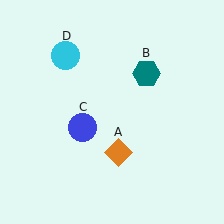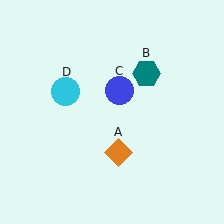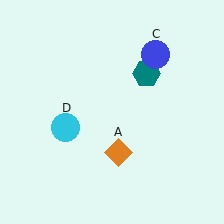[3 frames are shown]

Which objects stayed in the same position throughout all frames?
Orange diamond (object A) and teal hexagon (object B) remained stationary.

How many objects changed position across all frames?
2 objects changed position: blue circle (object C), cyan circle (object D).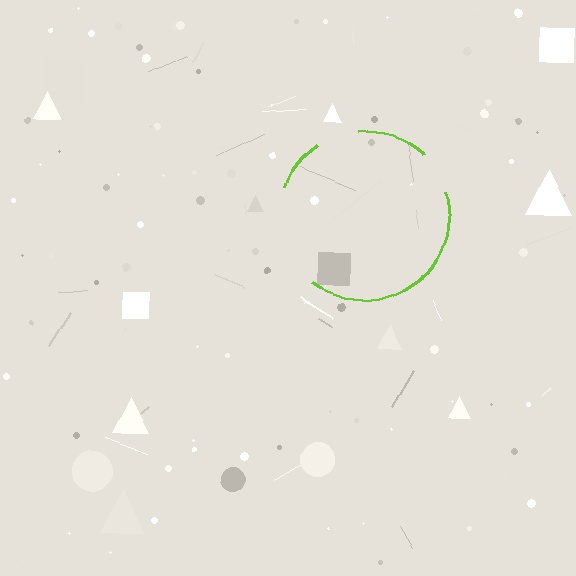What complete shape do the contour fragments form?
The contour fragments form a circle.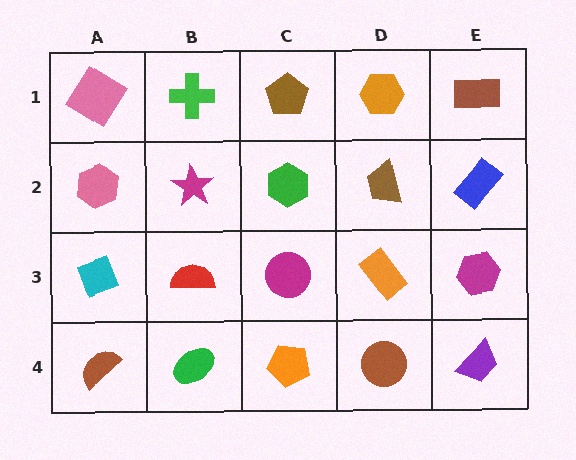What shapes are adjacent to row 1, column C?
A green hexagon (row 2, column C), a green cross (row 1, column B), an orange hexagon (row 1, column D).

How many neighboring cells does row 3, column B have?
4.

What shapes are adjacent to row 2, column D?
An orange hexagon (row 1, column D), an orange rectangle (row 3, column D), a green hexagon (row 2, column C), a blue rectangle (row 2, column E).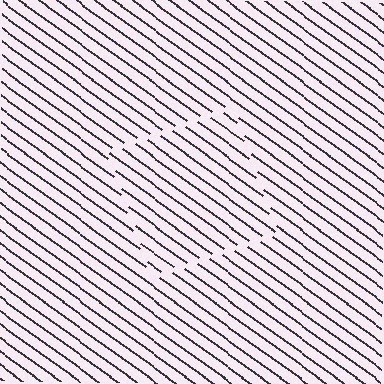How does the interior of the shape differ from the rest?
The interior of the shape contains the same grating, shifted by half a period — the contour is defined by the phase discontinuity where line-ends from the inner and outer gratings abut.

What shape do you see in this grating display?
An illusory square. The interior of the shape contains the same grating, shifted by half a period — the contour is defined by the phase discontinuity where line-ends from the inner and outer gratings abut.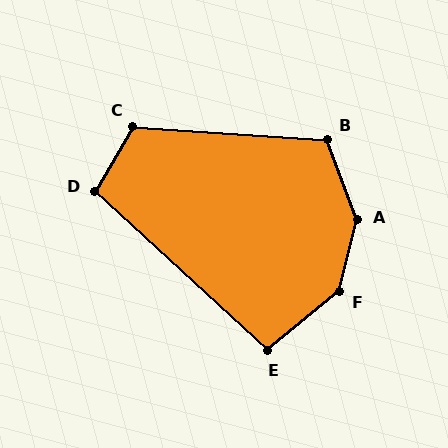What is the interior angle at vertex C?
Approximately 116 degrees (obtuse).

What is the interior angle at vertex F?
Approximately 143 degrees (obtuse).